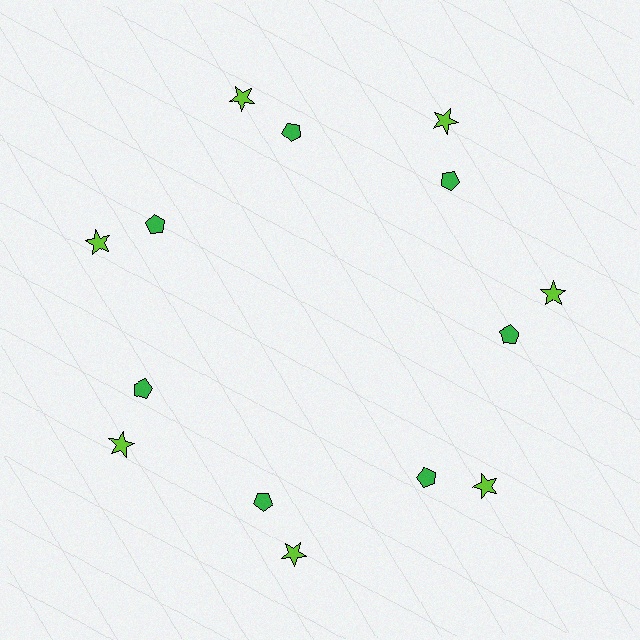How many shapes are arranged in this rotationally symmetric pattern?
There are 14 shapes, arranged in 7 groups of 2.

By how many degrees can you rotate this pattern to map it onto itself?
The pattern maps onto itself every 51 degrees of rotation.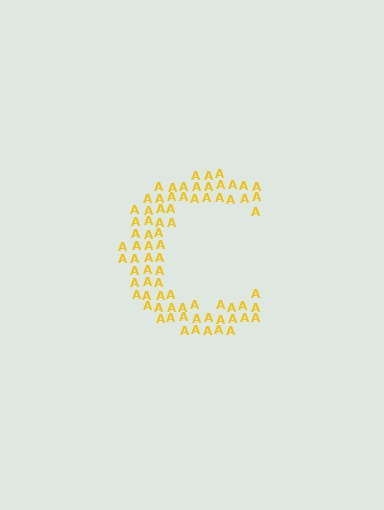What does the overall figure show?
The overall figure shows the letter C.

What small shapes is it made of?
It is made of small letter A's.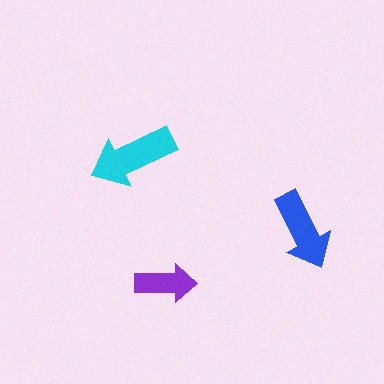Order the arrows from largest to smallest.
the cyan one, the blue one, the purple one.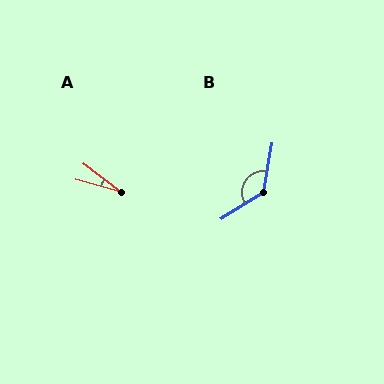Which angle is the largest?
B, at approximately 131 degrees.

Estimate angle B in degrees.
Approximately 131 degrees.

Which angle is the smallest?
A, at approximately 22 degrees.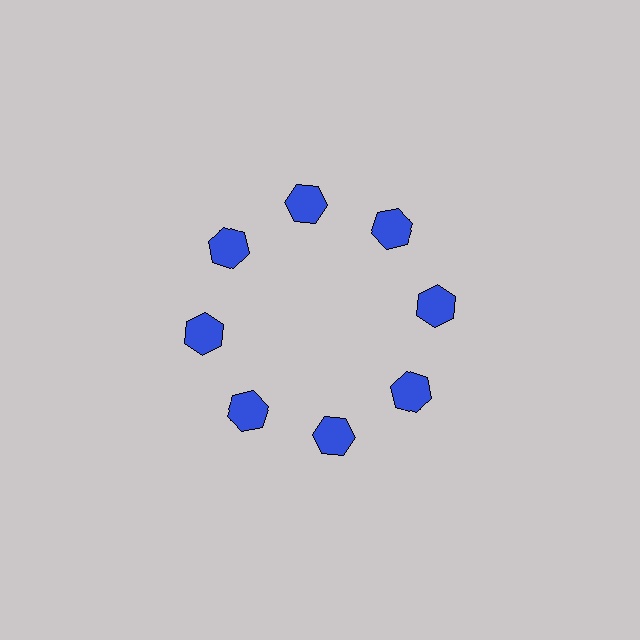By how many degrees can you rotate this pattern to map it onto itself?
The pattern maps onto itself every 45 degrees of rotation.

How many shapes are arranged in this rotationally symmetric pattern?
There are 8 shapes, arranged in 8 groups of 1.